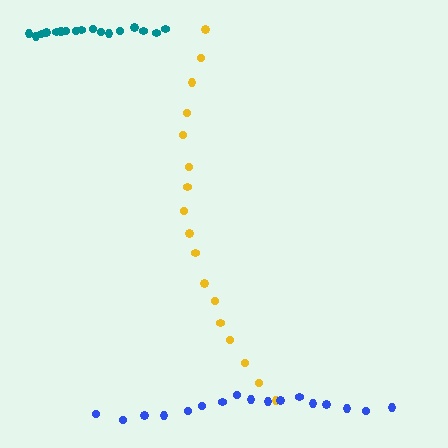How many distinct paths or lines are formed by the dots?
There are 3 distinct paths.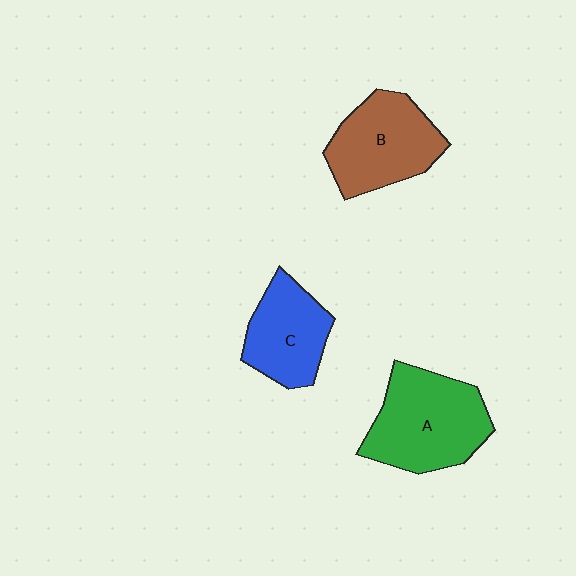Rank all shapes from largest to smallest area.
From largest to smallest: A (green), B (brown), C (blue).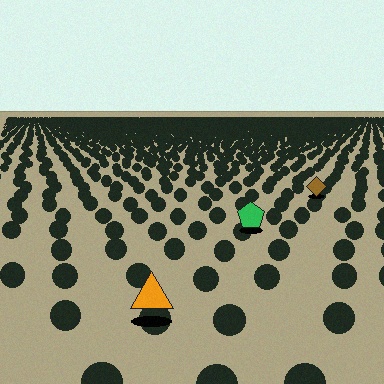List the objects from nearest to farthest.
From nearest to farthest: the orange triangle, the green pentagon, the brown diamond.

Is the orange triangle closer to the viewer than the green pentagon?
Yes. The orange triangle is closer — you can tell from the texture gradient: the ground texture is coarser near it.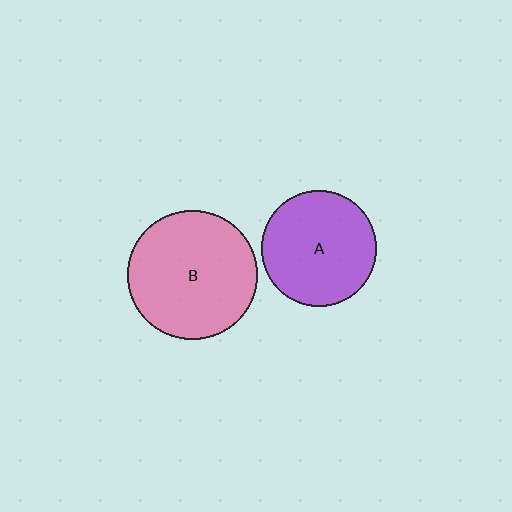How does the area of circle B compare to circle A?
Approximately 1.3 times.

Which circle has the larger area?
Circle B (pink).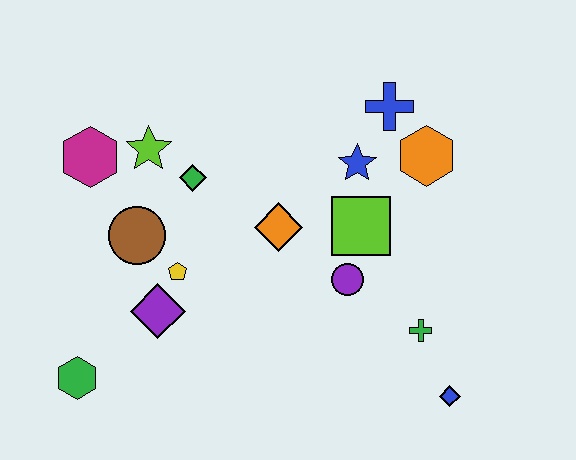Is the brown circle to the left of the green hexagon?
No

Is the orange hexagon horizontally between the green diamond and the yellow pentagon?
No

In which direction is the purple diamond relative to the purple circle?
The purple diamond is to the left of the purple circle.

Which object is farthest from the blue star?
The green hexagon is farthest from the blue star.